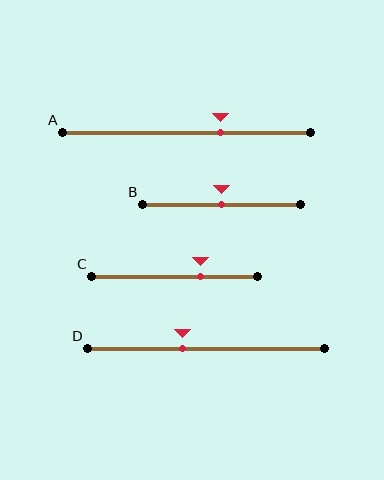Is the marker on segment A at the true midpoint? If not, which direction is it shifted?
No, the marker on segment A is shifted to the right by about 14% of the segment length.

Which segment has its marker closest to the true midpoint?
Segment B has its marker closest to the true midpoint.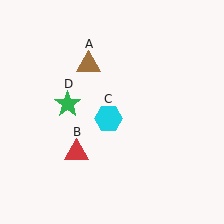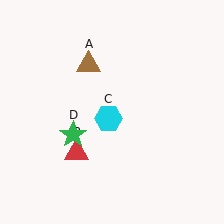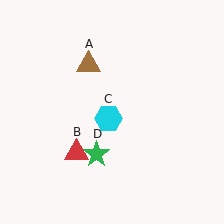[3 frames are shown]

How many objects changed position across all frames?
1 object changed position: green star (object D).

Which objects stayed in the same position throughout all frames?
Brown triangle (object A) and red triangle (object B) and cyan hexagon (object C) remained stationary.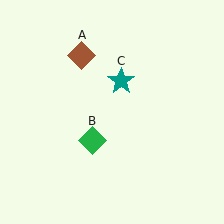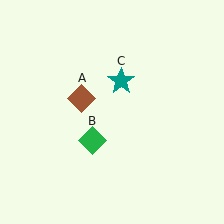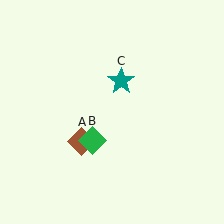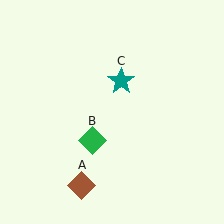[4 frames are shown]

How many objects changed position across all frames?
1 object changed position: brown diamond (object A).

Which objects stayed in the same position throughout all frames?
Green diamond (object B) and teal star (object C) remained stationary.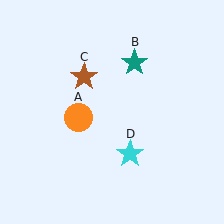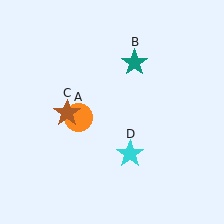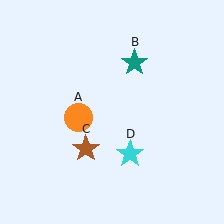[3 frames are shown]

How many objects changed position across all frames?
1 object changed position: brown star (object C).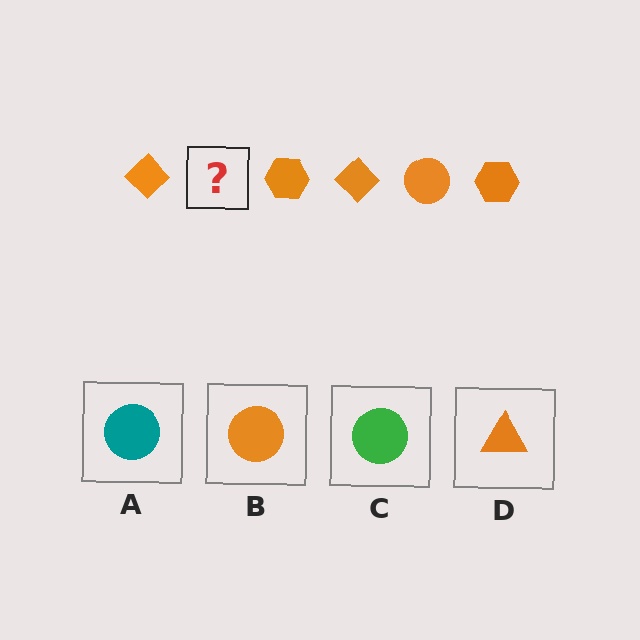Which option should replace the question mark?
Option B.